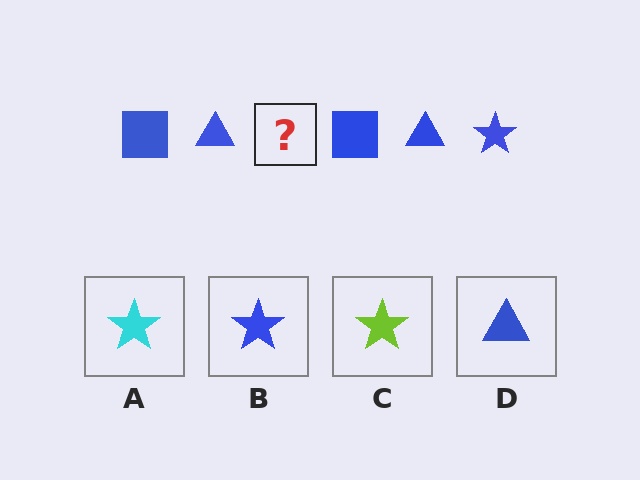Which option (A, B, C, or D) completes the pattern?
B.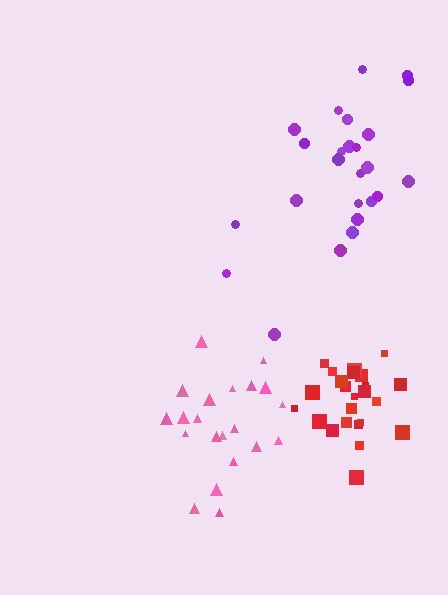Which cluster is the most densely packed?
Red.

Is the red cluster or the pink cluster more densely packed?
Red.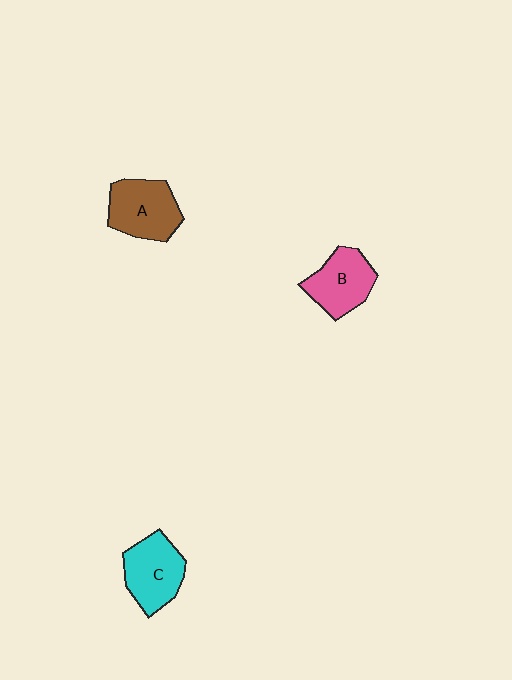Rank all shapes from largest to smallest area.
From largest to smallest: A (brown), C (cyan), B (pink).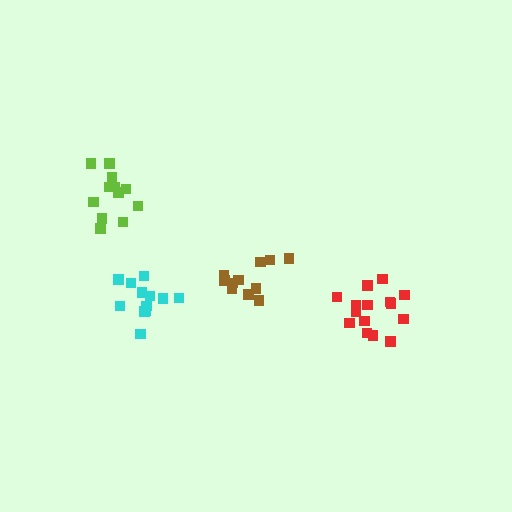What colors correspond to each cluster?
The clusters are colored: red, brown, cyan, lime.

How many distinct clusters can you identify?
There are 4 distinct clusters.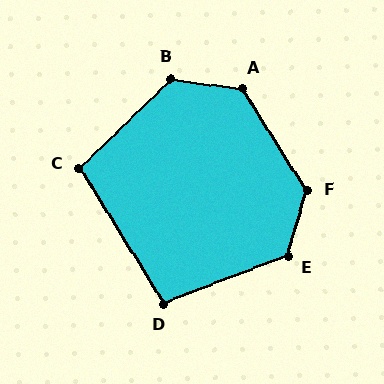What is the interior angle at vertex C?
Approximately 103 degrees (obtuse).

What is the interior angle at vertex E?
Approximately 127 degrees (obtuse).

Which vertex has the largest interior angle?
F, at approximately 131 degrees.